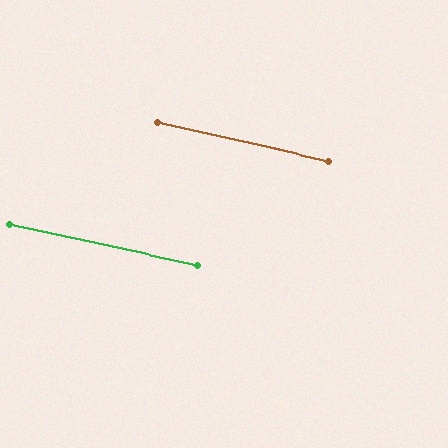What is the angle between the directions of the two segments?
Approximately 0 degrees.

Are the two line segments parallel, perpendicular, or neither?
Parallel — their directions differ by only 0.3°.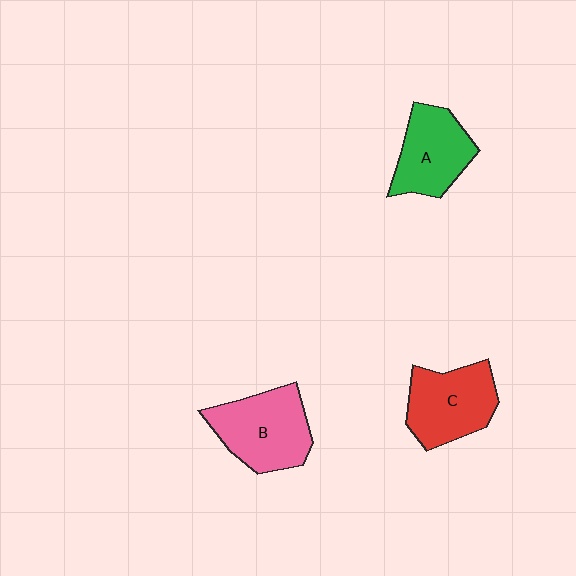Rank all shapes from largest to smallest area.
From largest to smallest: B (pink), C (red), A (green).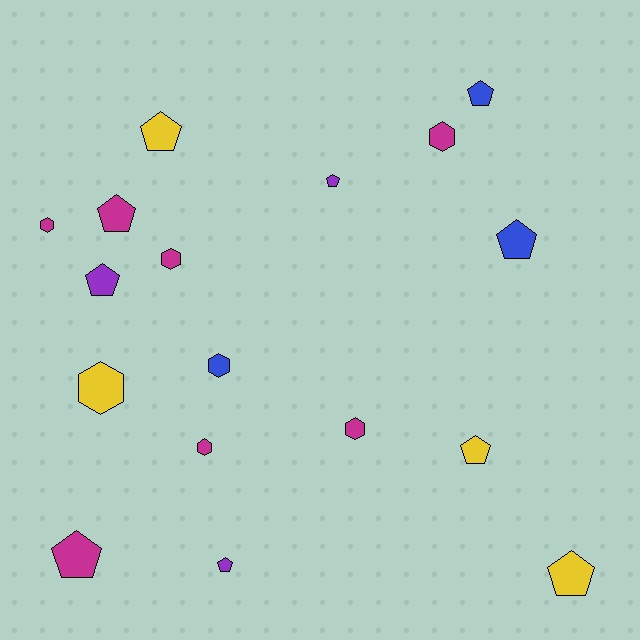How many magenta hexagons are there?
There are 5 magenta hexagons.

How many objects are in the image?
There are 17 objects.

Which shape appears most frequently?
Pentagon, with 10 objects.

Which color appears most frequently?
Magenta, with 7 objects.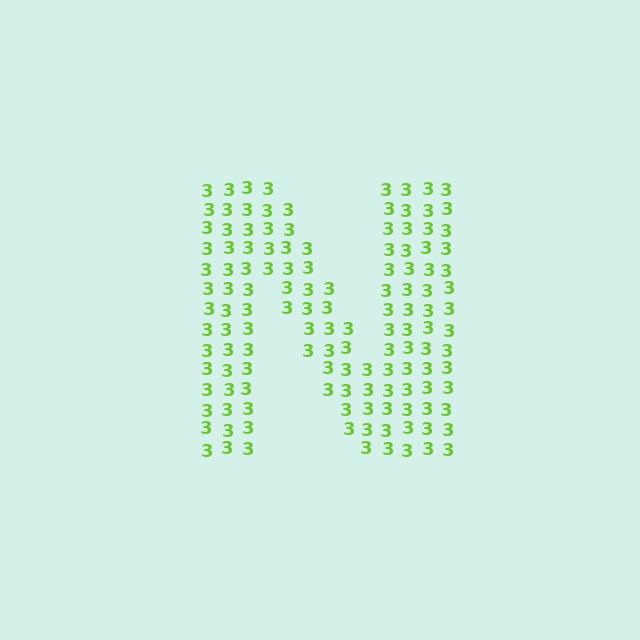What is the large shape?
The large shape is the letter N.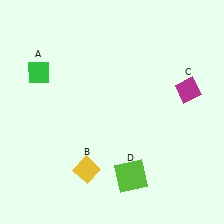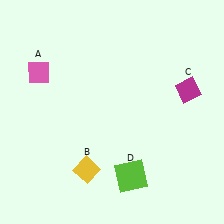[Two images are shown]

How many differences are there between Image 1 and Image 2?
There is 1 difference between the two images.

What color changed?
The diamond (A) changed from green in Image 1 to pink in Image 2.